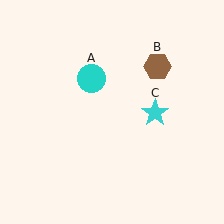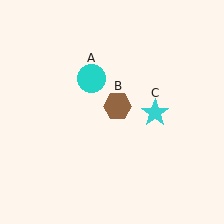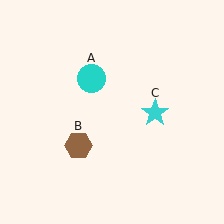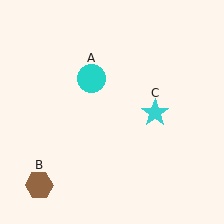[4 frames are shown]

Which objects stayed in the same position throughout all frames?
Cyan circle (object A) and cyan star (object C) remained stationary.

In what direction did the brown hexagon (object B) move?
The brown hexagon (object B) moved down and to the left.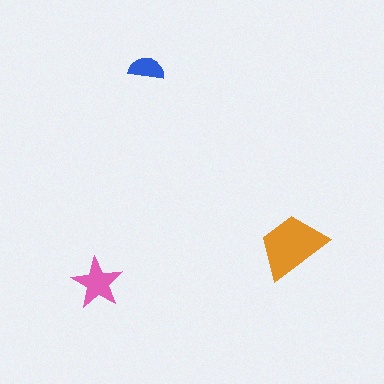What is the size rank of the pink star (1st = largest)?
2nd.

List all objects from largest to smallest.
The orange trapezoid, the pink star, the blue semicircle.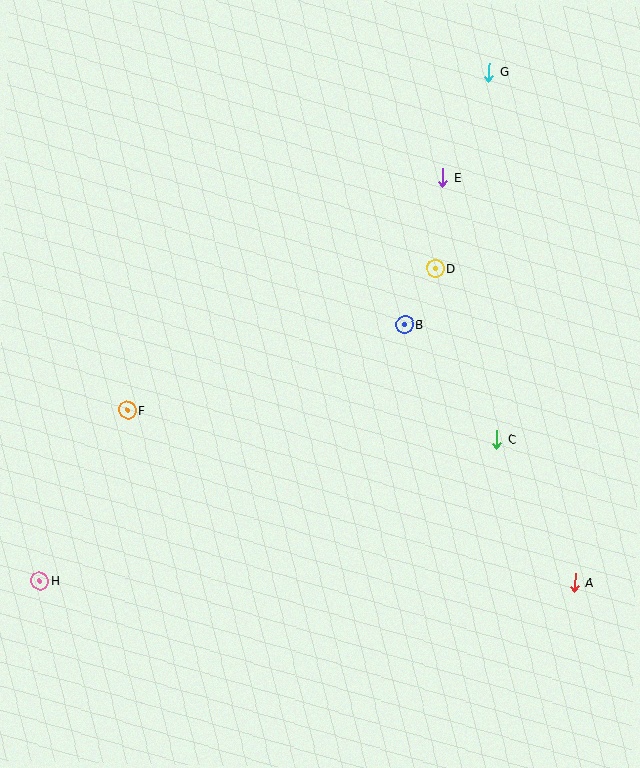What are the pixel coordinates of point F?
Point F is at (127, 410).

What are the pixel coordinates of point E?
Point E is at (443, 178).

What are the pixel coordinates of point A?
Point A is at (575, 583).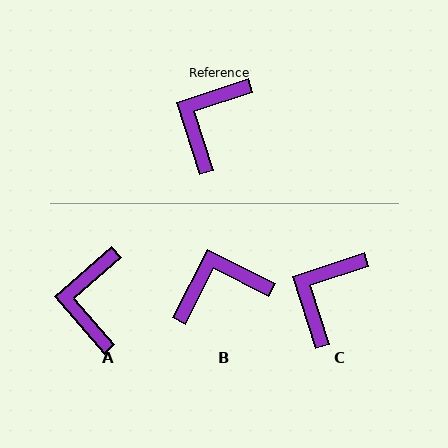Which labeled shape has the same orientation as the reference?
C.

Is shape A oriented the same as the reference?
No, it is off by about 23 degrees.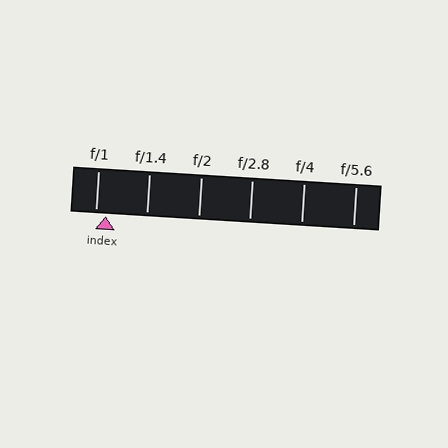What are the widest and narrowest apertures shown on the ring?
The widest aperture shown is f/1 and the narrowest is f/5.6.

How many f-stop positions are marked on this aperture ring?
There are 6 f-stop positions marked.